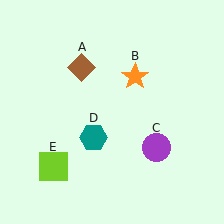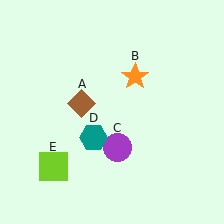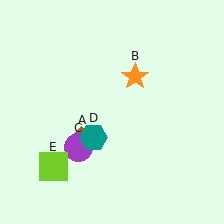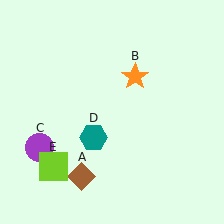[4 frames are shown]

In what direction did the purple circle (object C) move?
The purple circle (object C) moved left.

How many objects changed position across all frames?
2 objects changed position: brown diamond (object A), purple circle (object C).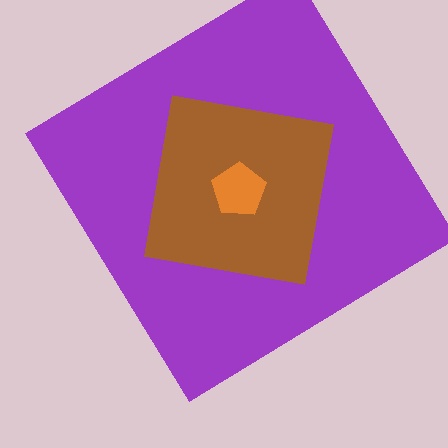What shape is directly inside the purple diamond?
The brown square.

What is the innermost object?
The orange pentagon.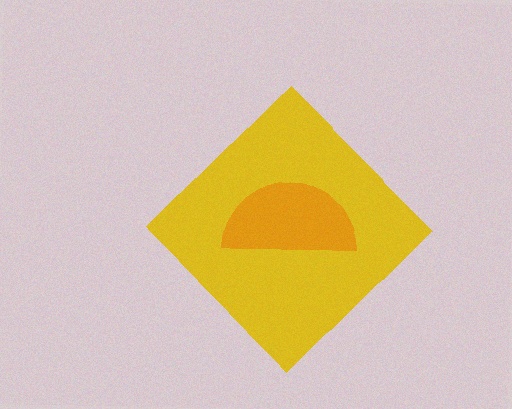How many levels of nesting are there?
2.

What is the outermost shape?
The yellow diamond.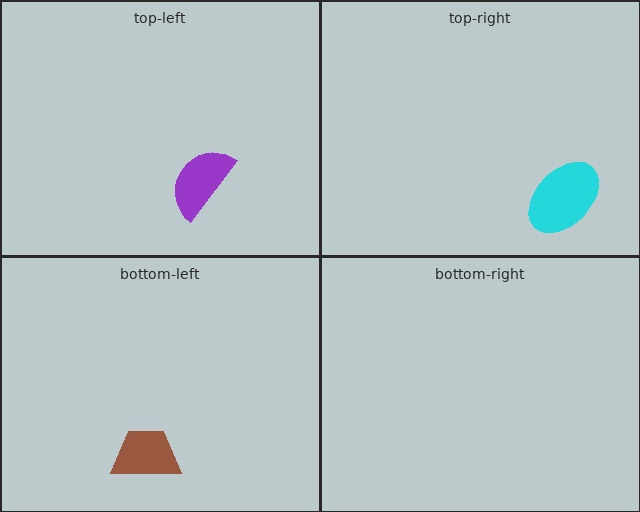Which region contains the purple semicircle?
The top-left region.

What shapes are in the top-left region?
The purple semicircle.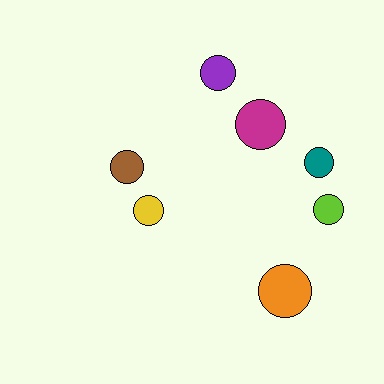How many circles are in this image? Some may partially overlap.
There are 7 circles.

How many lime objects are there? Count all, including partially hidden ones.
There is 1 lime object.